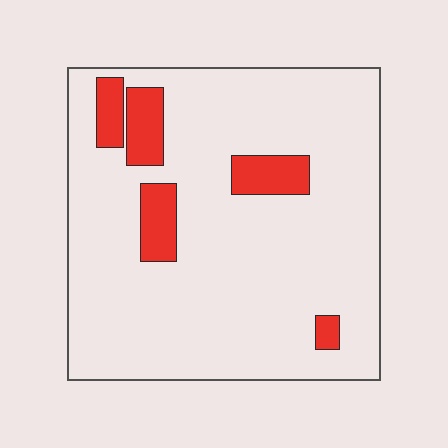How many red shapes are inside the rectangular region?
5.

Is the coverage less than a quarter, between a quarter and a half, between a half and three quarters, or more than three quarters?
Less than a quarter.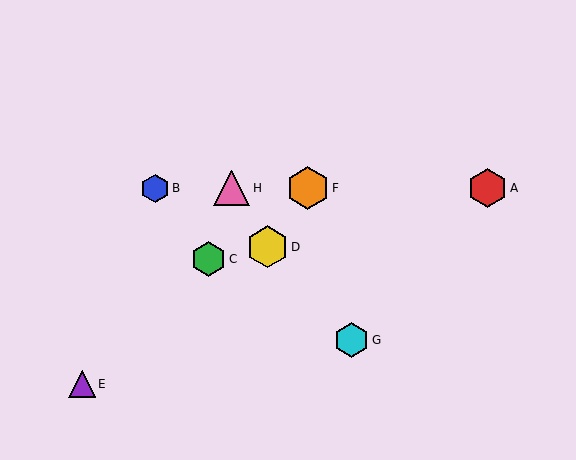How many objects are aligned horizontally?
4 objects (A, B, F, H) are aligned horizontally.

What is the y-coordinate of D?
Object D is at y≈247.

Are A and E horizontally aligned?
No, A is at y≈188 and E is at y≈384.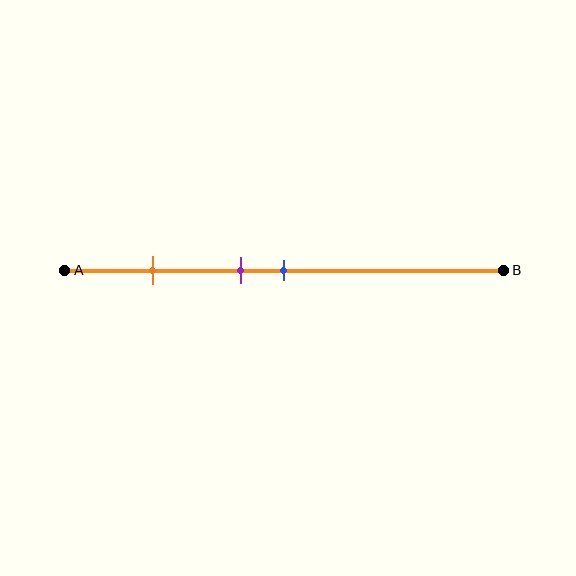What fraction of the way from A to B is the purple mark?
The purple mark is approximately 40% (0.4) of the way from A to B.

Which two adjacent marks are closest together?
The purple and blue marks are the closest adjacent pair.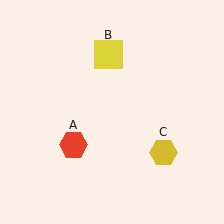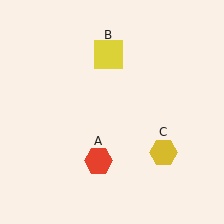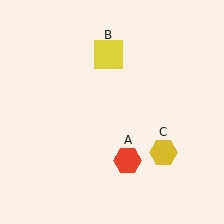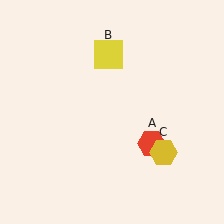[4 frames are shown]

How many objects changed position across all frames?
1 object changed position: red hexagon (object A).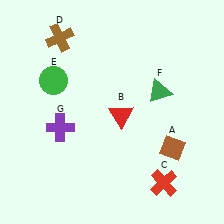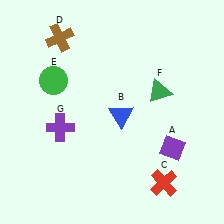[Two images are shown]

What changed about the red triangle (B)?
In Image 1, B is red. In Image 2, it changed to blue.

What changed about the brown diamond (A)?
In Image 1, A is brown. In Image 2, it changed to purple.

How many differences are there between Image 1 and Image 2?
There are 2 differences between the two images.